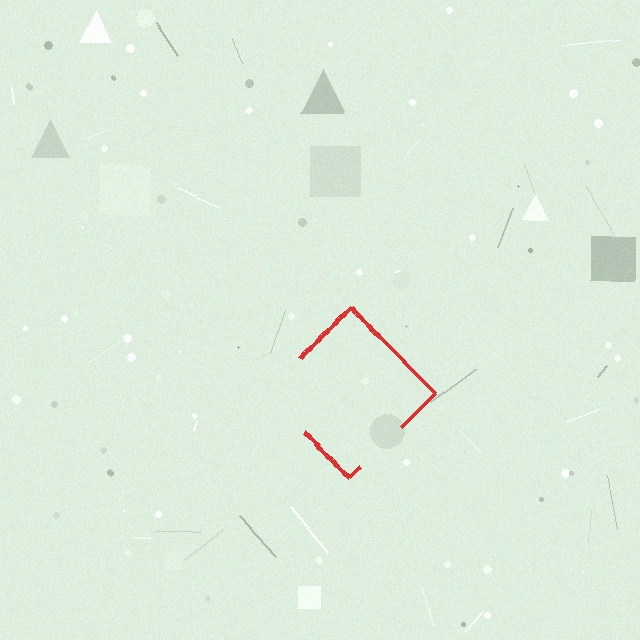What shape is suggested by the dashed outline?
The dashed outline suggests a diamond.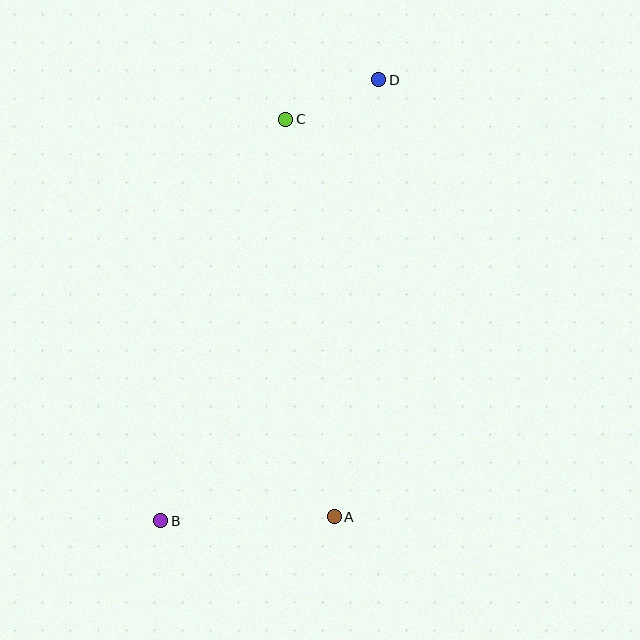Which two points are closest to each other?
Points C and D are closest to each other.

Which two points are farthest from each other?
Points B and D are farthest from each other.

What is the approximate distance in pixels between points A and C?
The distance between A and C is approximately 400 pixels.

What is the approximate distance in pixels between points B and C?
The distance between B and C is approximately 420 pixels.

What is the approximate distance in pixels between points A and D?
The distance between A and D is approximately 439 pixels.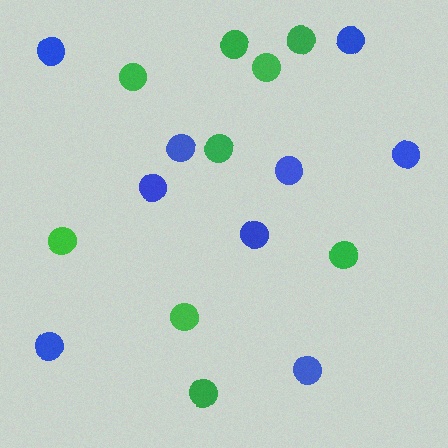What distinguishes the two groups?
There are 2 groups: one group of blue circles (9) and one group of green circles (9).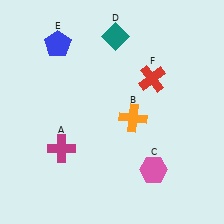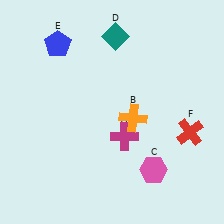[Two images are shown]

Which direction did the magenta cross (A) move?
The magenta cross (A) moved right.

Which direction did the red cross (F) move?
The red cross (F) moved down.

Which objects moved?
The objects that moved are: the magenta cross (A), the red cross (F).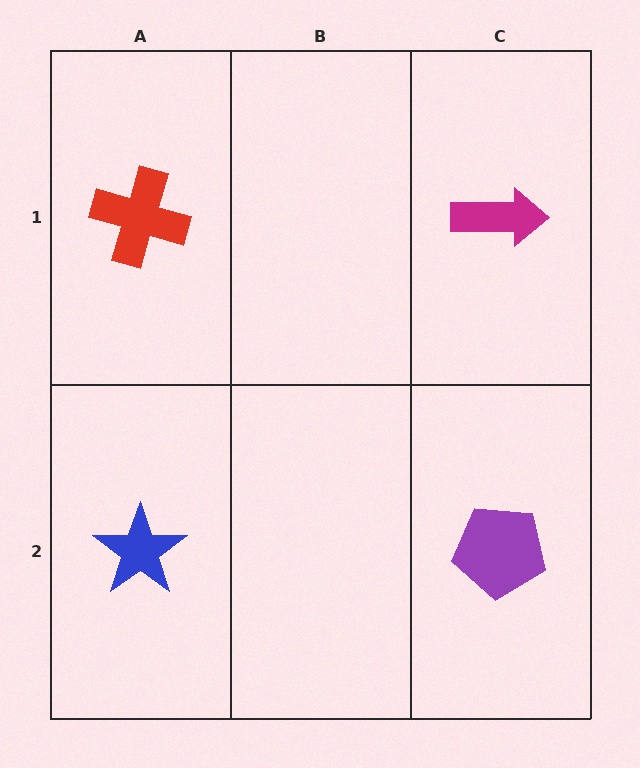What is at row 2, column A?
A blue star.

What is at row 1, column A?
A red cross.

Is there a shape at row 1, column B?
No, that cell is empty.